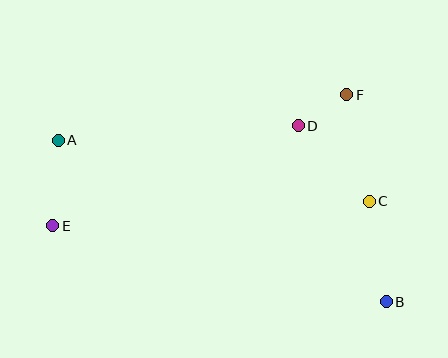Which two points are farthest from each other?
Points A and B are farthest from each other.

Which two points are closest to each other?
Points D and F are closest to each other.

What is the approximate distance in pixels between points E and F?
The distance between E and F is approximately 322 pixels.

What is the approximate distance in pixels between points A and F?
The distance between A and F is approximately 292 pixels.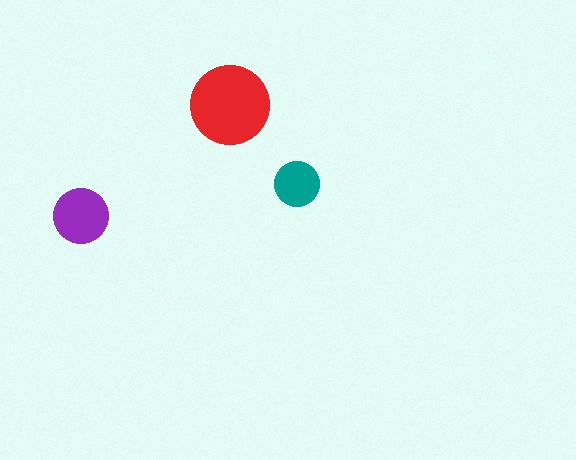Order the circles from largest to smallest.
the red one, the purple one, the teal one.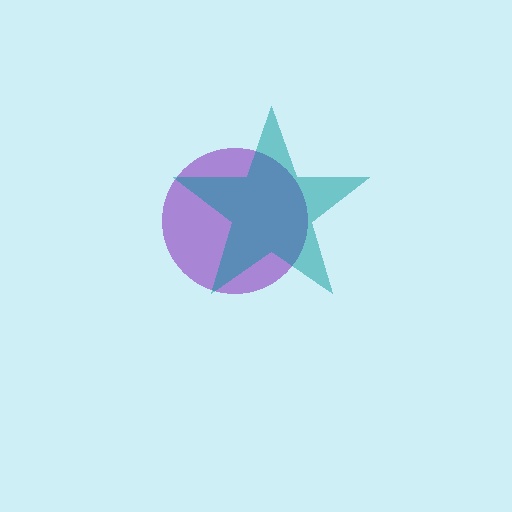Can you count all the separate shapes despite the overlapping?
Yes, there are 2 separate shapes.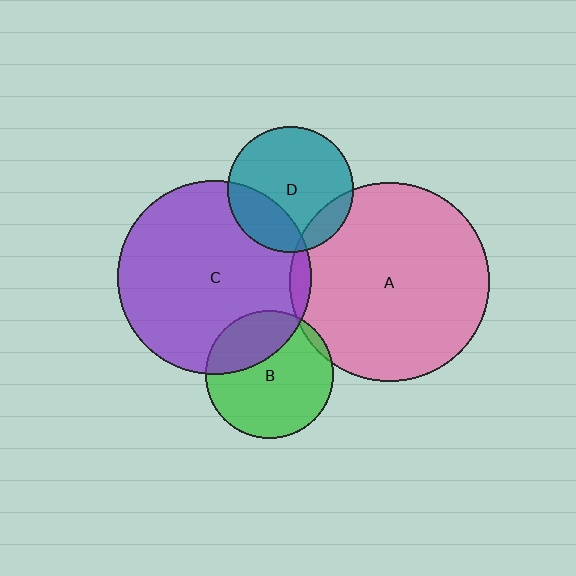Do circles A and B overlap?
Yes.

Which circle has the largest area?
Circle A (pink).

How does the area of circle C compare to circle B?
Approximately 2.3 times.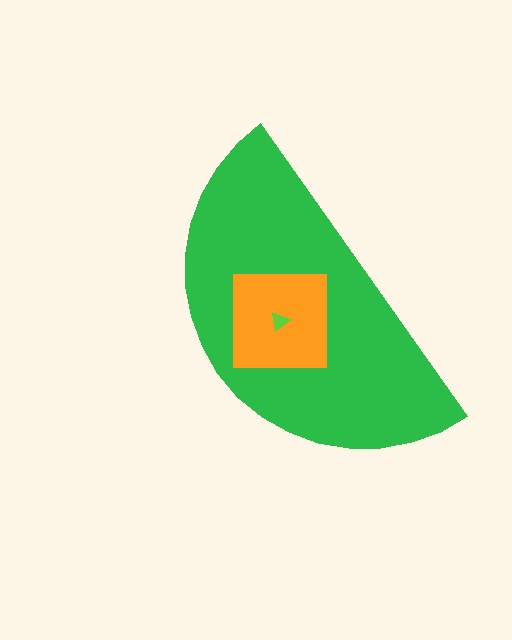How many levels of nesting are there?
3.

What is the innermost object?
The lime triangle.